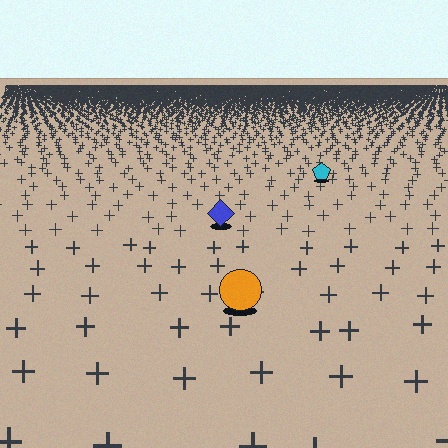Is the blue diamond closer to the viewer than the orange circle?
No. The orange circle is closer — you can tell from the texture gradient: the ground texture is coarser near it.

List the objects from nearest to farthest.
From nearest to farthest: the orange circle, the blue diamond, the cyan pentagon.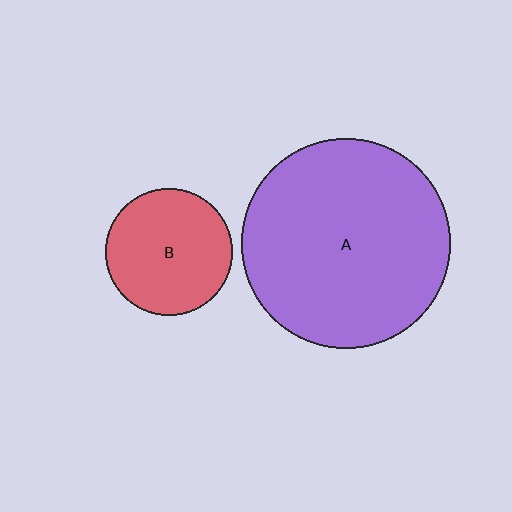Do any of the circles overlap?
No, none of the circles overlap.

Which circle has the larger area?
Circle A (purple).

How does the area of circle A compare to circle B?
Approximately 2.7 times.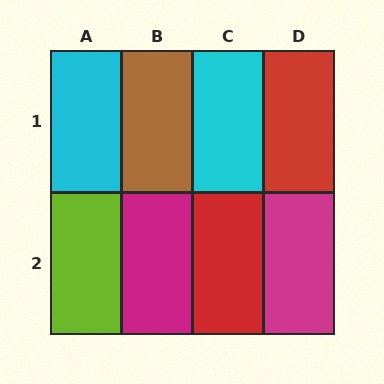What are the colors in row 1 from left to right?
Cyan, brown, cyan, red.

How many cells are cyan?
2 cells are cyan.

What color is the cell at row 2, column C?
Red.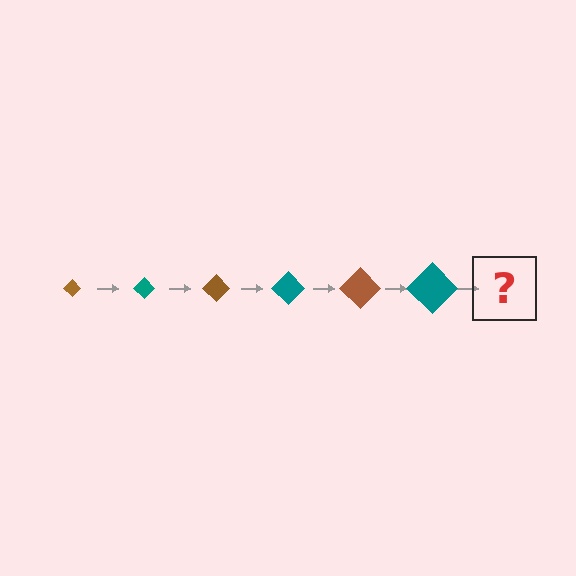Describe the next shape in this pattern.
It should be a brown diamond, larger than the previous one.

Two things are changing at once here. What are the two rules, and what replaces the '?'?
The two rules are that the diamond grows larger each step and the color cycles through brown and teal. The '?' should be a brown diamond, larger than the previous one.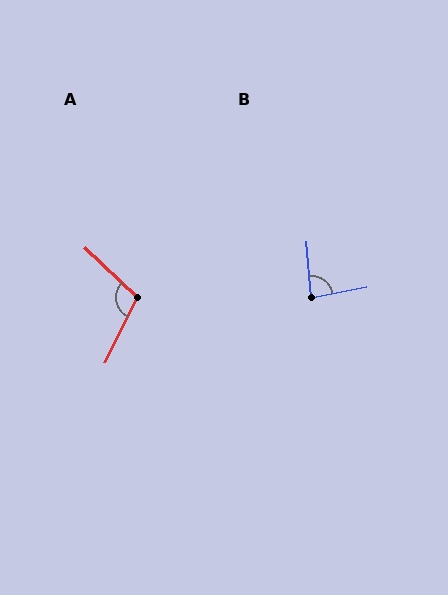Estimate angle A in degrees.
Approximately 107 degrees.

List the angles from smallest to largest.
B (83°), A (107°).